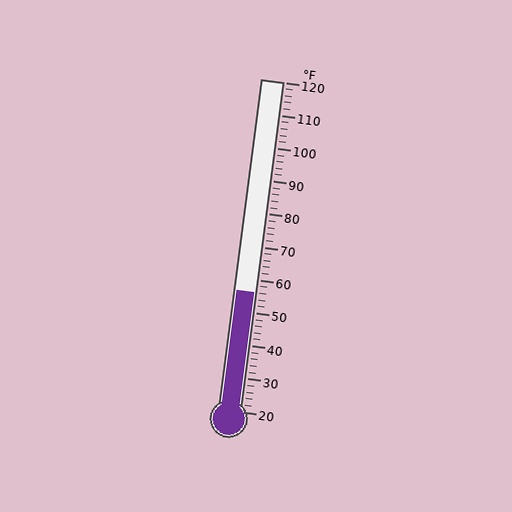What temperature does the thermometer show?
The thermometer shows approximately 56°F.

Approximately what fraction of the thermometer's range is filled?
The thermometer is filled to approximately 35% of its range.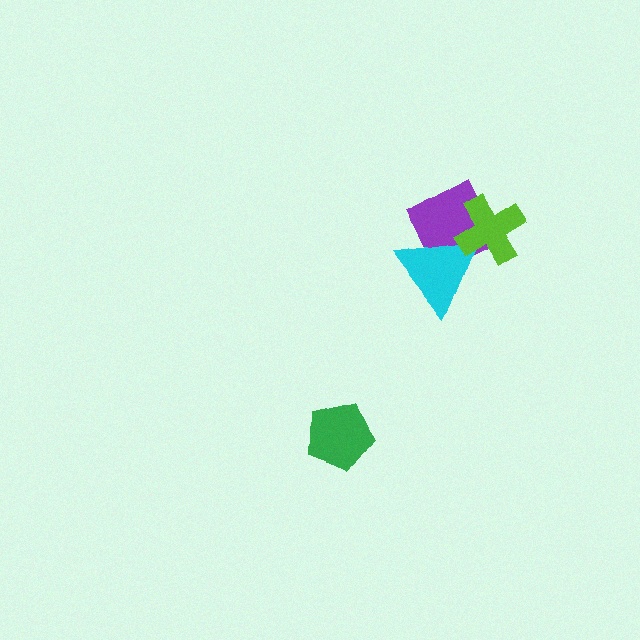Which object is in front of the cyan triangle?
The lime cross is in front of the cyan triangle.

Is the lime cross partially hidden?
No, no other shape covers it.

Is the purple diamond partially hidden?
Yes, it is partially covered by another shape.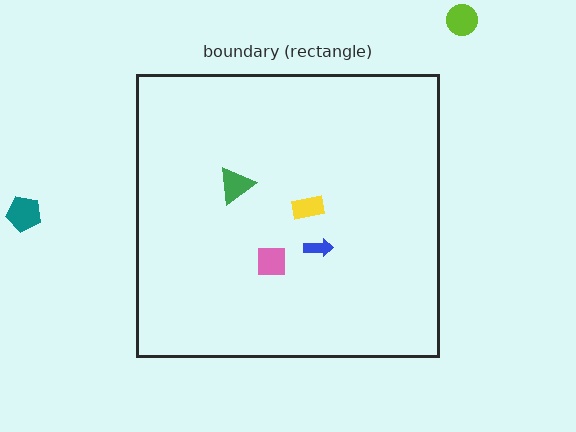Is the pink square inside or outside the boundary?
Inside.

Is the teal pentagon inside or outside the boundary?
Outside.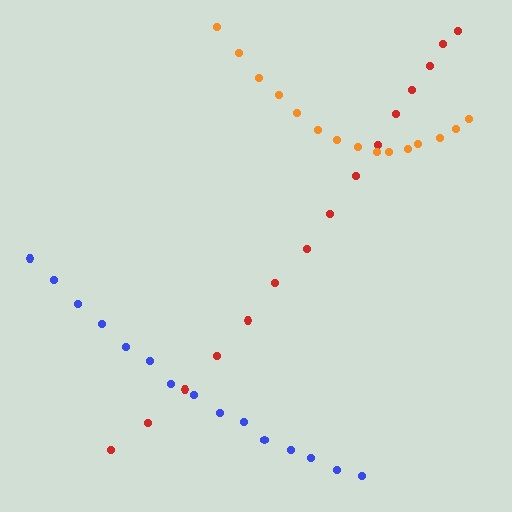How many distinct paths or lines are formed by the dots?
There are 3 distinct paths.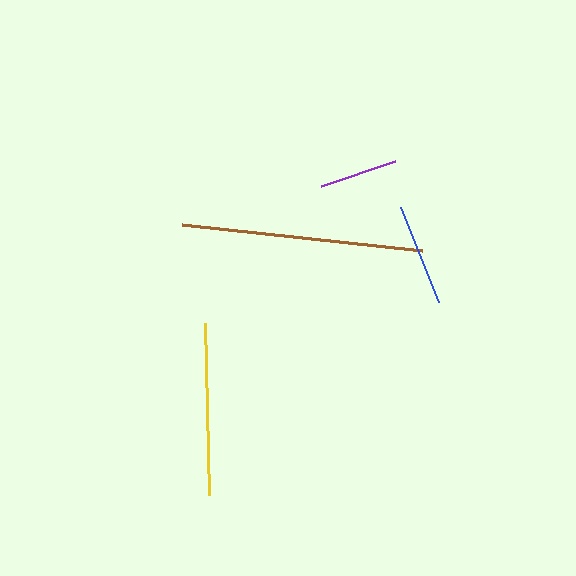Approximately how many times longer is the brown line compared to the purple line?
The brown line is approximately 3.1 times the length of the purple line.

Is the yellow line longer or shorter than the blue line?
The yellow line is longer than the blue line.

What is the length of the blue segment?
The blue segment is approximately 103 pixels long.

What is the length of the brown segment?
The brown segment is approximately 241 pixels long.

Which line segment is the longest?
The brown line is the longest at approximately 241 pixels.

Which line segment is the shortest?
The purple line is the shortest at approximately 78 pixels.